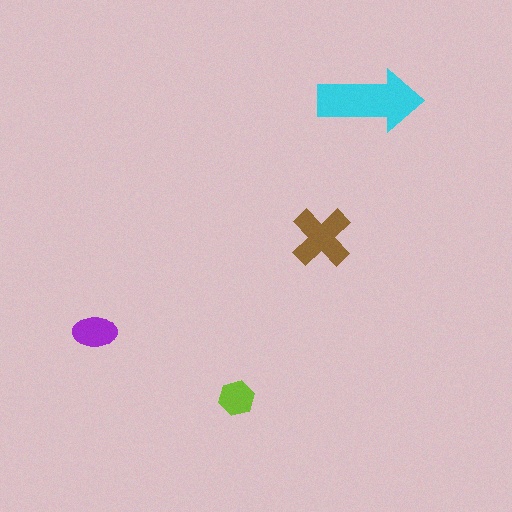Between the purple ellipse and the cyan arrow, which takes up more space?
The cyan arrow.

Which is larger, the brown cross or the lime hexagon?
The brown cross.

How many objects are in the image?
There are 4 objects in the image.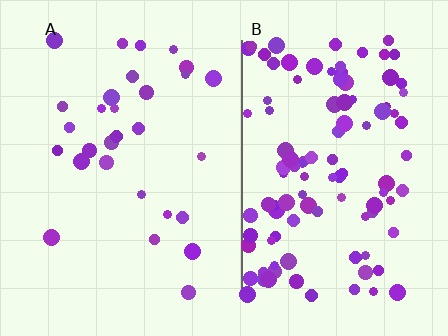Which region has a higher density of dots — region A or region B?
B (the right).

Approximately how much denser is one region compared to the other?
Approximately 3.6× — region B over region A.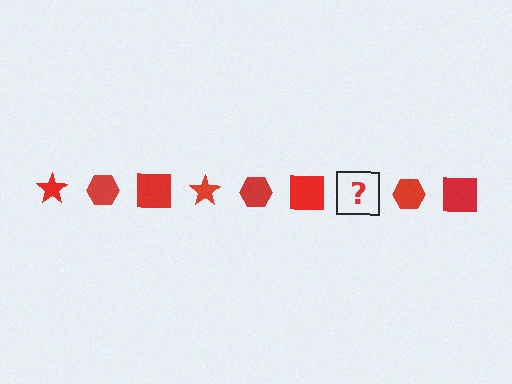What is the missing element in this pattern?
The missing element is a red star.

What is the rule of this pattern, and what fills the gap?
The rule is that the pattern cycles through star, hexagon, square shapes in red. The gap should be filled with a red star.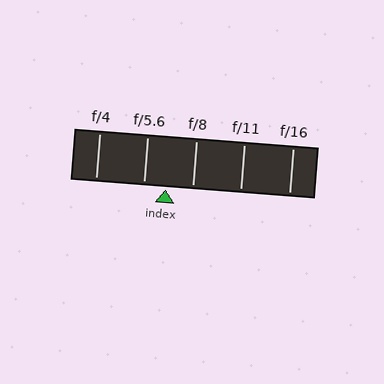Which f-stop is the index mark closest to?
The index mark is closest to f/5.6.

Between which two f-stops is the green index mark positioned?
The index mark is between f/5.6 and f/8.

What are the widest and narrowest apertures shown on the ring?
The widest aperture shown is f/4 and the narrowest is f/16.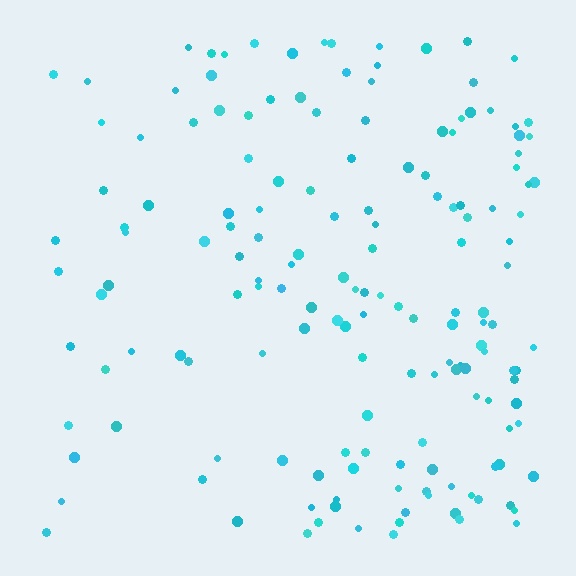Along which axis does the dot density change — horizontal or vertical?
Horizontal.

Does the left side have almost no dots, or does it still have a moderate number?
Still a moderate number, just noticeably fewer than the right.